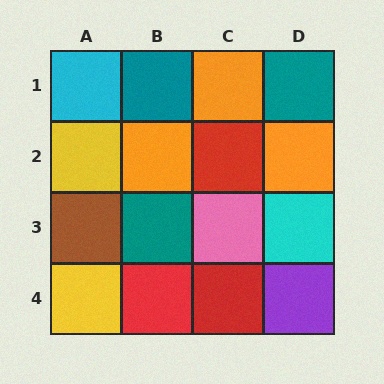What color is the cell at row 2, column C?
Red.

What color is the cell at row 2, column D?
Orange.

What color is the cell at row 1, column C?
Orange.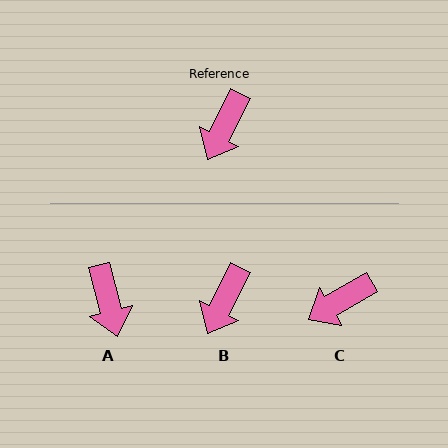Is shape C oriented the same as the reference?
No, it is off by about 33 degrees.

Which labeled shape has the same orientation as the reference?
B.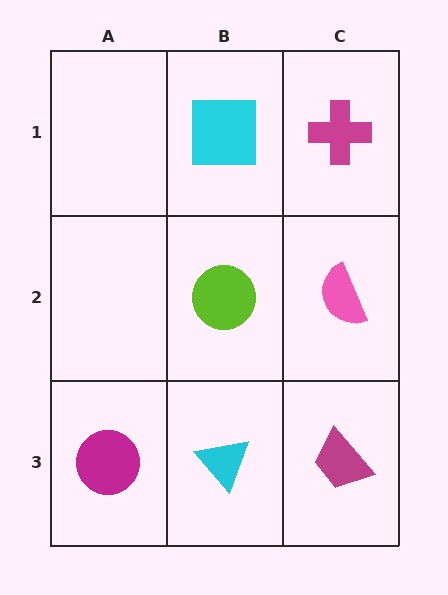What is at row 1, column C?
A magenta cross.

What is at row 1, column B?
A cyan square.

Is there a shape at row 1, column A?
No, that cell is empty.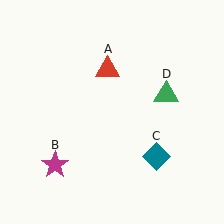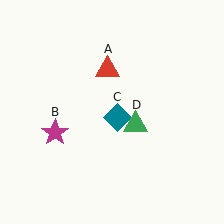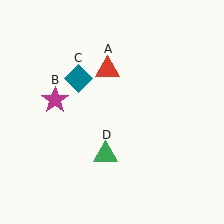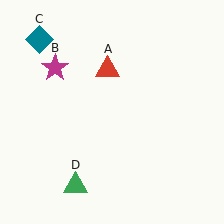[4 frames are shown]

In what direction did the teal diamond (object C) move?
The teal diamond (object C) moved up and to the left.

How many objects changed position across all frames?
3 objects changed position: magenta star (object B), teal diamond (object C), green triangle (object D).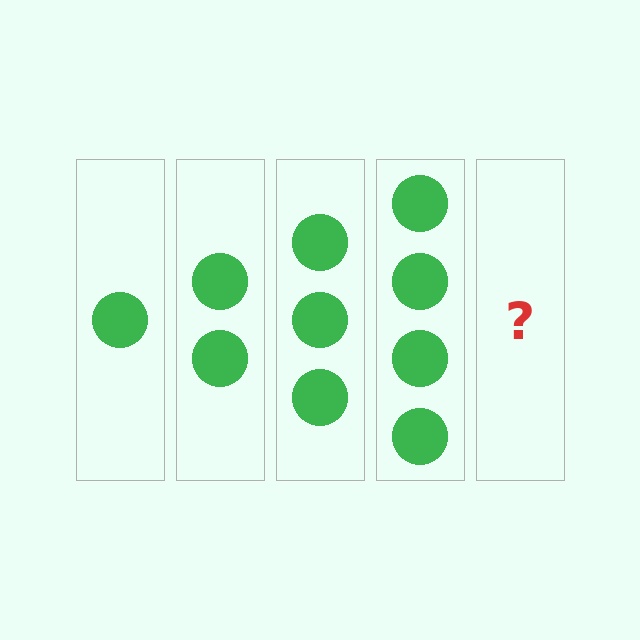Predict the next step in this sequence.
The next step is 5 circles.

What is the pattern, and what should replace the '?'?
The pattern is that each step adds one more circle. The '?' should be 5 circles.